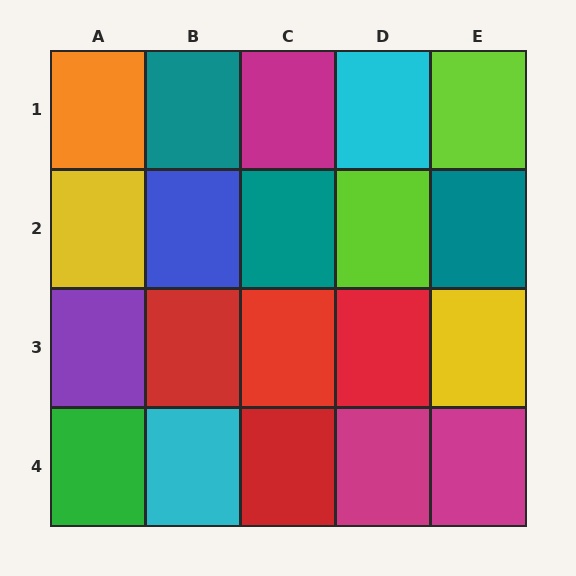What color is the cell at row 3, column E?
Yellow.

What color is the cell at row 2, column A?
Yellow.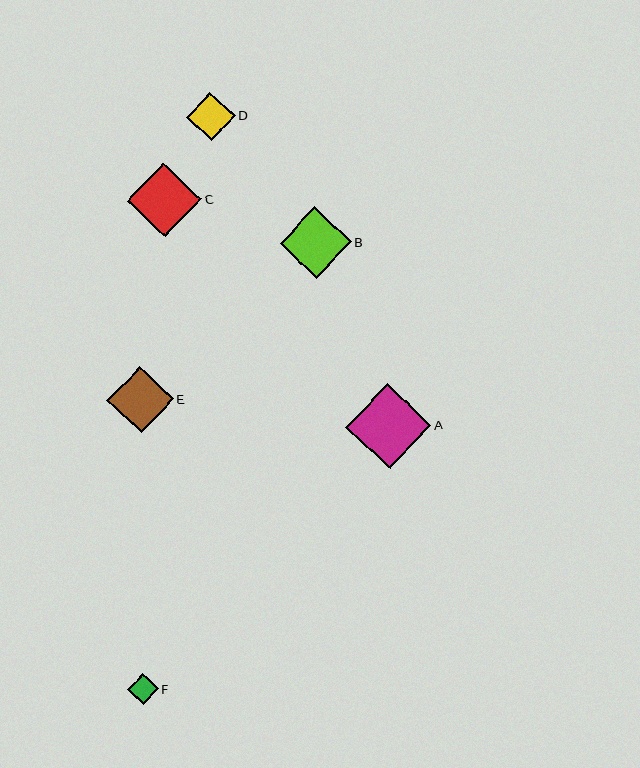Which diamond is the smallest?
Diamond F is the smallest with a size of approximately 31 pixels.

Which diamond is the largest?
Diamond A is the largest with a size of approximately 85 pixels.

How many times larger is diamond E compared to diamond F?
Diamond E is approximately 2.2 times the size of diamond F.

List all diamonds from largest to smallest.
From largest to smallest: A, C, B, E, D, F.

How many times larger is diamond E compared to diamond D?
Diamond E is approximately 1.4 times the size of diamond D.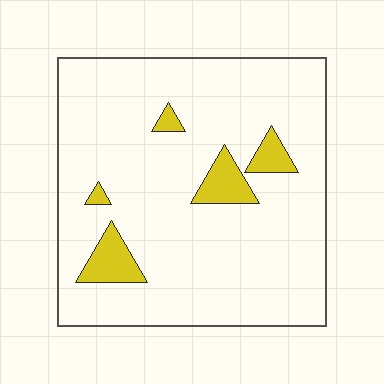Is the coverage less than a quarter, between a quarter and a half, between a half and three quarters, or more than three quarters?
Less than a quarter.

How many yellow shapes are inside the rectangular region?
5.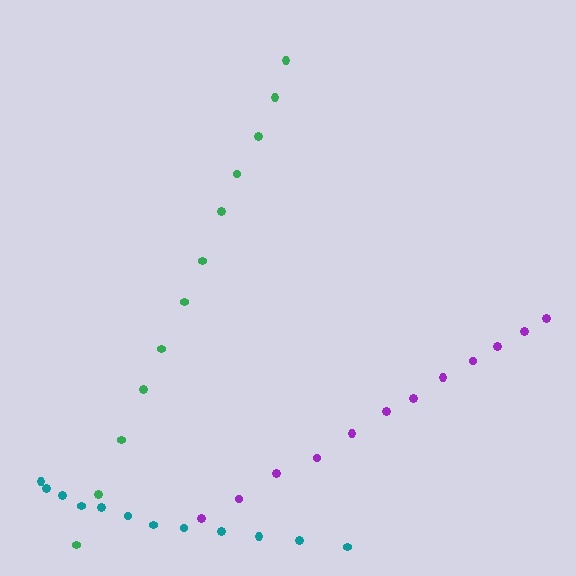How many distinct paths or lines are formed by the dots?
There are 3 distinct paths.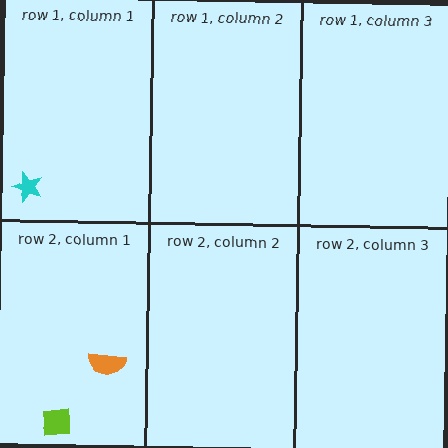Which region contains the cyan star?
The row 1, column 1 region.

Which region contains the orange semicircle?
The row 2, column 1 region.